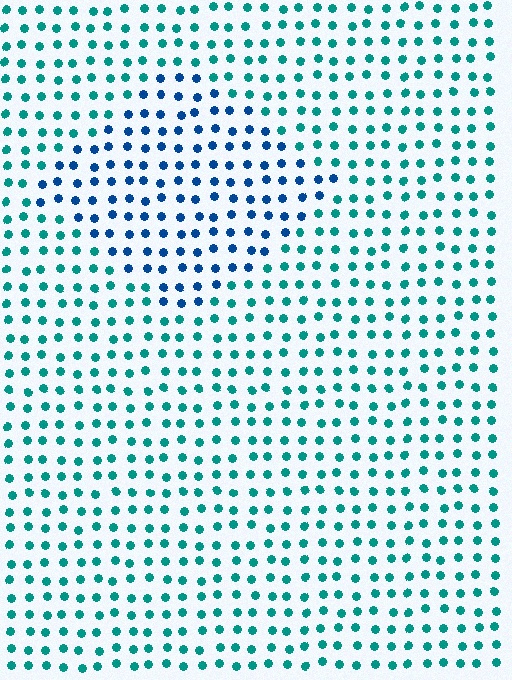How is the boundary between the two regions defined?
The boundary is defined purely by a slight shift in hue (about 38 degrees). Spacing, size, and orientation are identical on both sides.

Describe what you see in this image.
The image is filled with small teal elements in a uniform arrangement. A diamond-shaped region is visible where the elements are tinted to a slightly different hue, forming a subtle color boundary.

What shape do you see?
I see a diamond.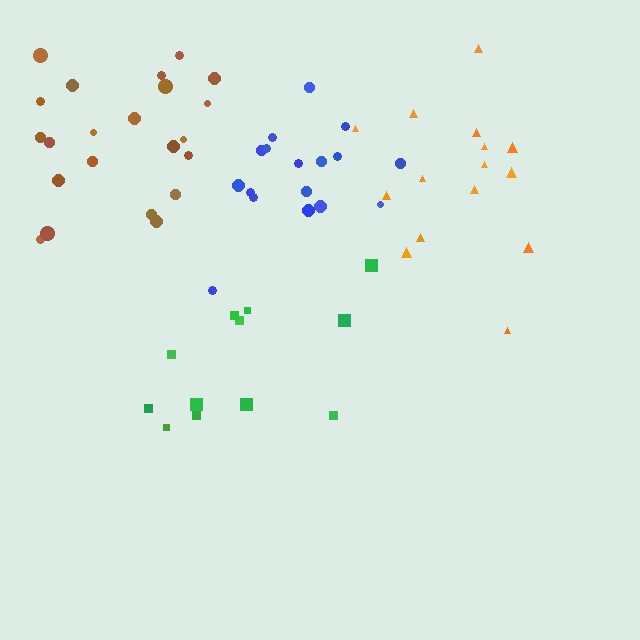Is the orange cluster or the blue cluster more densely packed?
Blue.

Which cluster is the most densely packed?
Blue.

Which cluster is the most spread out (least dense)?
Green.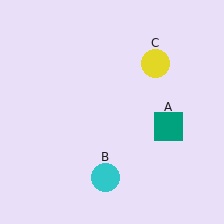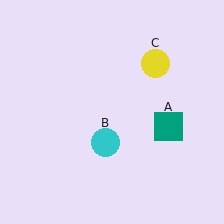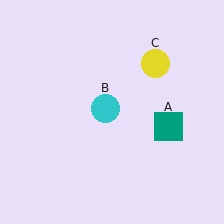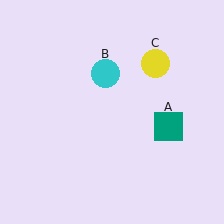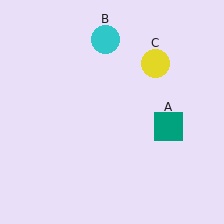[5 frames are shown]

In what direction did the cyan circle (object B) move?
The cyan circle (object B) moved up.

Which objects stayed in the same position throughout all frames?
Teal square (object A) and yellow circle (object C) remained stationary.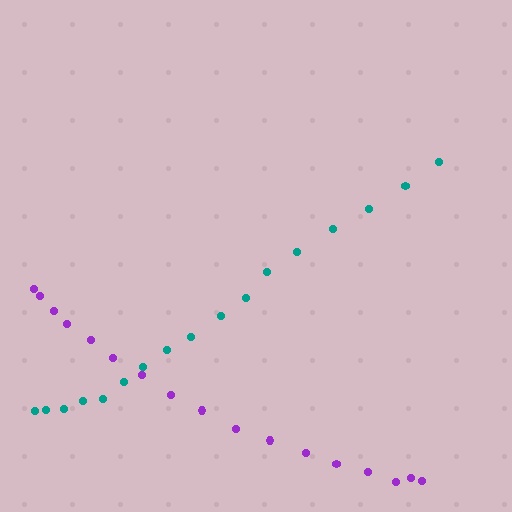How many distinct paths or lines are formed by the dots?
There are 2 distinct paths.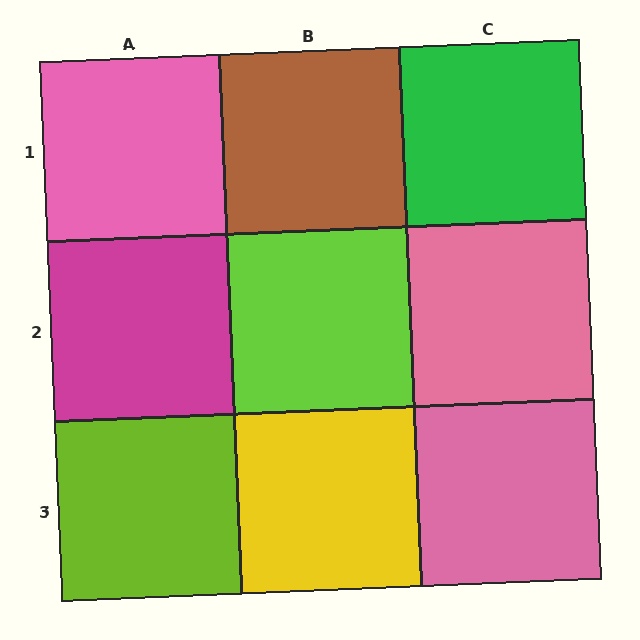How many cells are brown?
1 cell is brown.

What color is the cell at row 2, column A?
Magenta.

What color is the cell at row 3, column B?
Yellow.